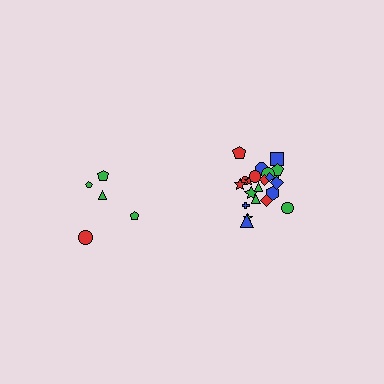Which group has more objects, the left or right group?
The right group.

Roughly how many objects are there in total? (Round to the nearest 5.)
Roughly 30 objects in total.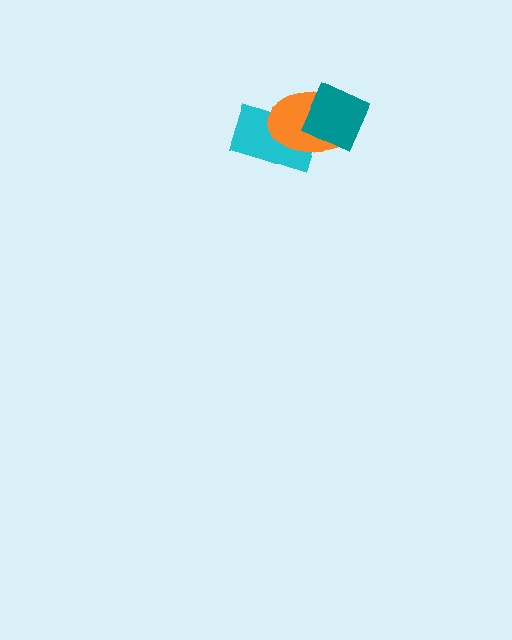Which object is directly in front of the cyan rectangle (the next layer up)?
The orange ellipse is directly in front of the cyan rectangle.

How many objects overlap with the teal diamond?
2 objects overlap with the teal diamond.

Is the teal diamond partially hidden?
No, no other shape covers it.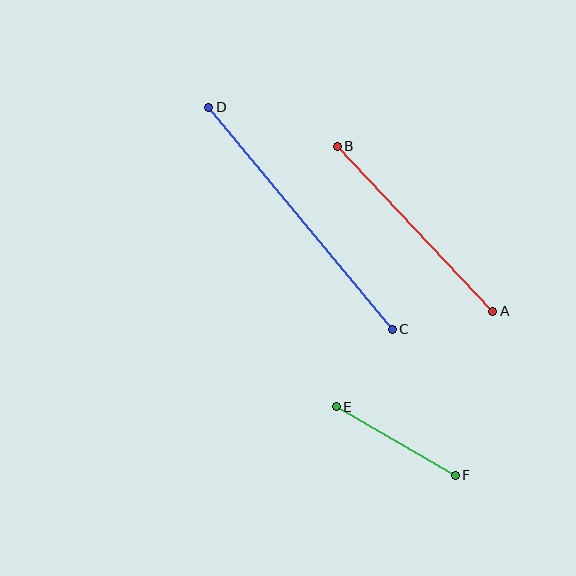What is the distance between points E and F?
The distance is approximately 137 pixels.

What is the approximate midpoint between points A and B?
The midpoint is at approximately (415, 229) pixels.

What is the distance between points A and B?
The distance is approximately 227 pixels.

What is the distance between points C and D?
The distance is approximately 288 pixels.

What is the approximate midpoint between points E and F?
The midpoint is at approximately (396, 441) pixels.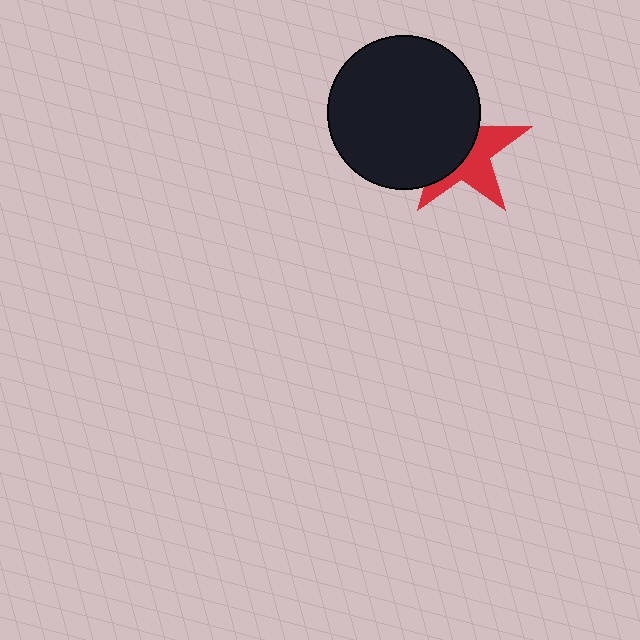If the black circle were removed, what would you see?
You would see the complete red star.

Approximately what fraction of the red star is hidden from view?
Roughly 55% of the red star is hidden behind the black circle.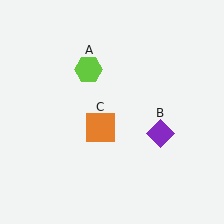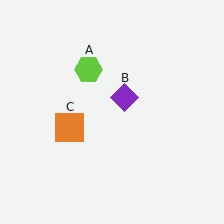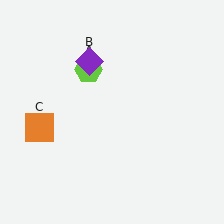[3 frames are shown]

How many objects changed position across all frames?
2 objects changed position: purple diamond (object B), orange square (object C).